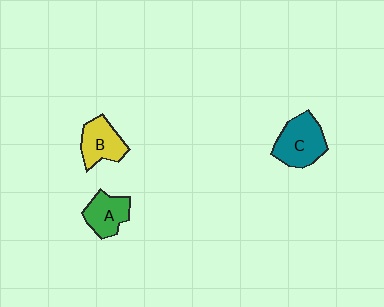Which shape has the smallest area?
Shape A (green).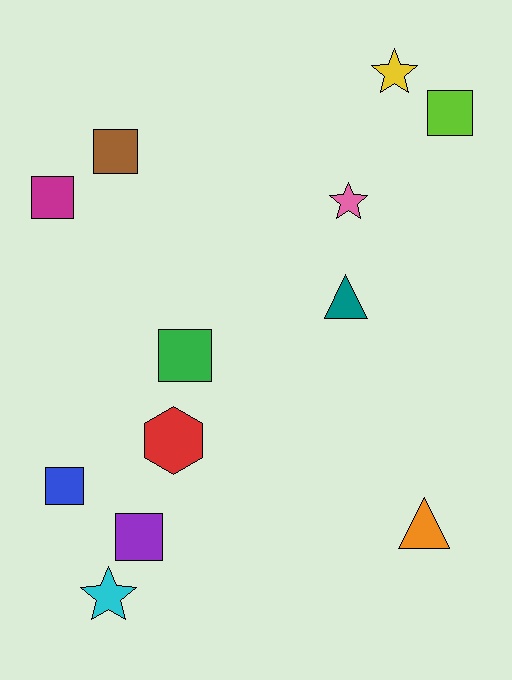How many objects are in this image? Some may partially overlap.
There are 12 objects.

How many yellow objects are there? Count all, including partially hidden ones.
There is 1 yellow object.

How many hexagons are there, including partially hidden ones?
There is 1 hexagon.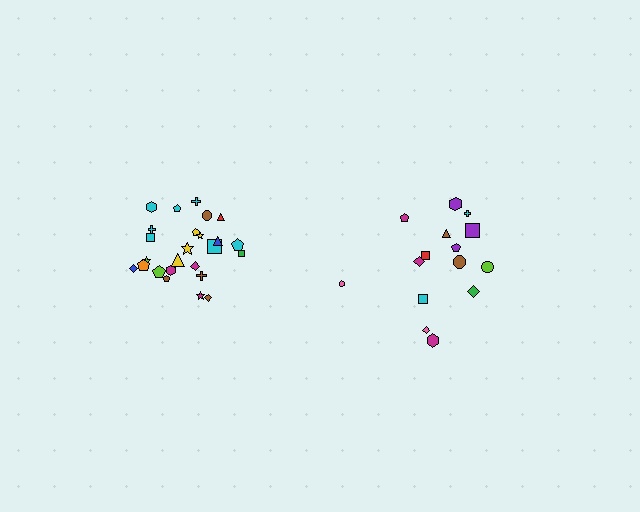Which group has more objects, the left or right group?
The left group.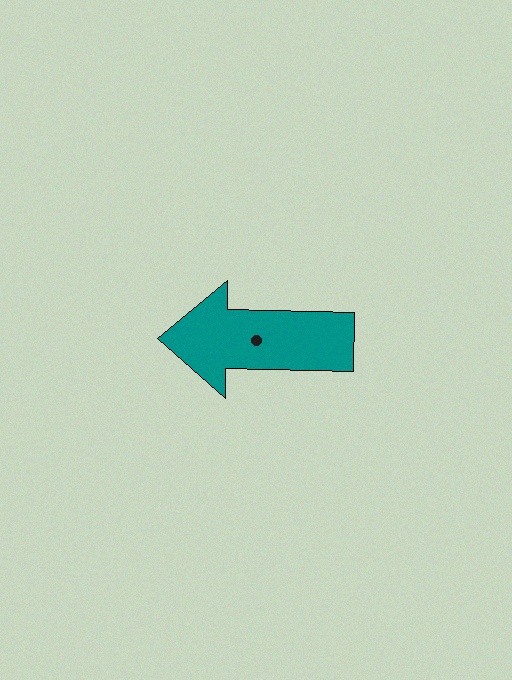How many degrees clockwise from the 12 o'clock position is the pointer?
Approximately 271 degrees.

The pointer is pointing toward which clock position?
Roughly 9 o'clock.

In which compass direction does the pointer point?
West.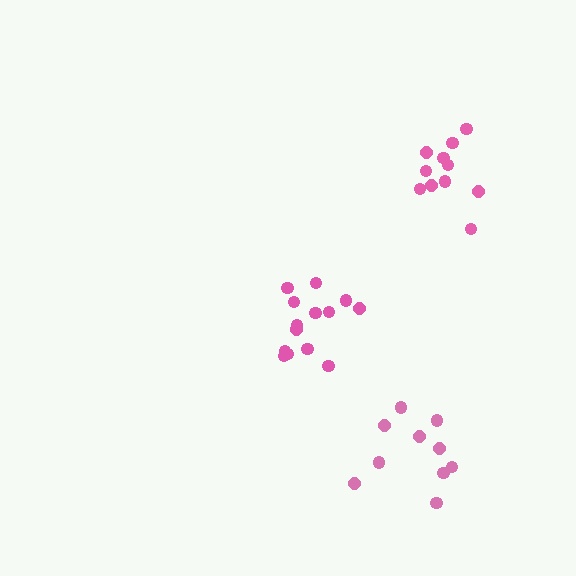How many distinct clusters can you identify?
There are 3 distinct clusters.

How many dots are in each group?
Group 1: 14 dots, Group 2: 10 dots, Group 3: 11 dots (35 total).